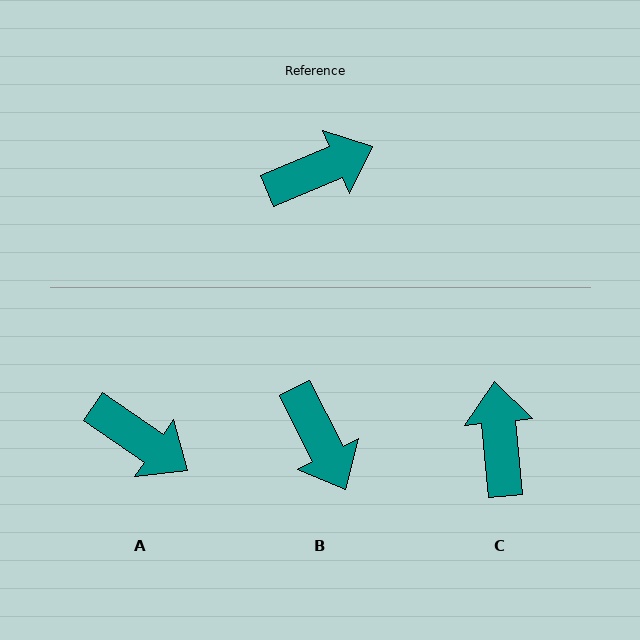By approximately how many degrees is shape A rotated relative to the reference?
Approximately 57 degrees clockwise.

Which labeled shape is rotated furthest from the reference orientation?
B, about 86 degrees away.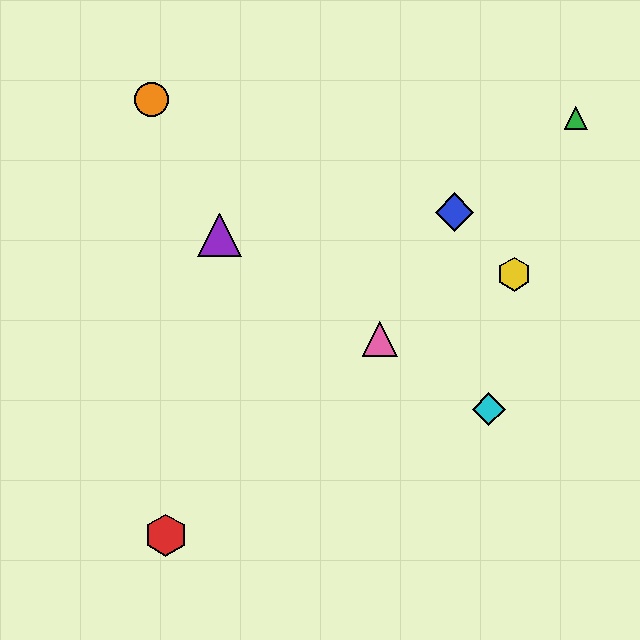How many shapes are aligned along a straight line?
3 shapes (the purple triangle, the cyan diamond, the pink triangle) are aligned along a straight line.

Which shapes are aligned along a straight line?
The purple triangle, the cyan diamond, the pink triangle are aligned along a straight line.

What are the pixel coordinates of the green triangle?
The green triangle is at (576, 118).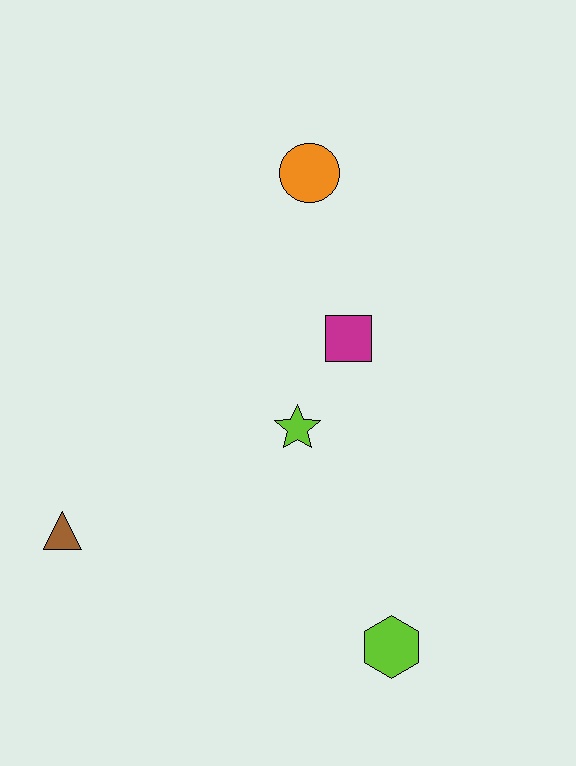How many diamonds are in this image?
There are no diamonds.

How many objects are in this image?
There are 5 objects.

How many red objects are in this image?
There are no red objects.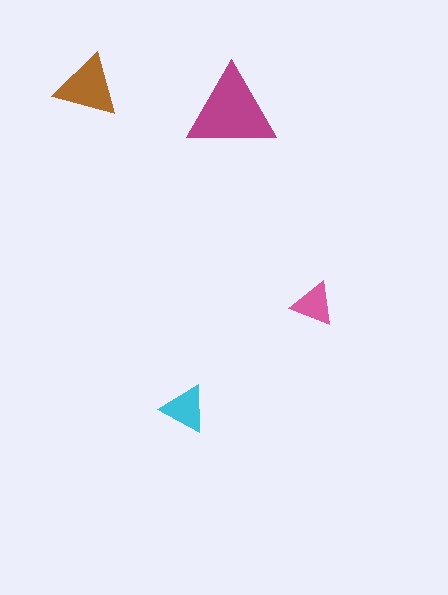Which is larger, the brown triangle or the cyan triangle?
The brown one.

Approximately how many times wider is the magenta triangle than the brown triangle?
About 1.5 times wider.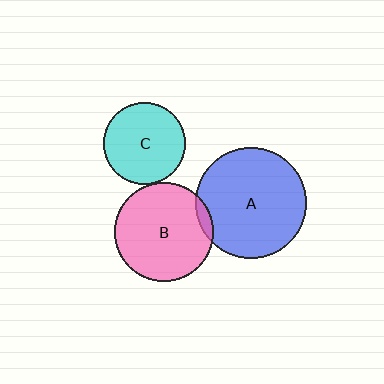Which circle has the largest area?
Circle A (blue).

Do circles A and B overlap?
Yes.